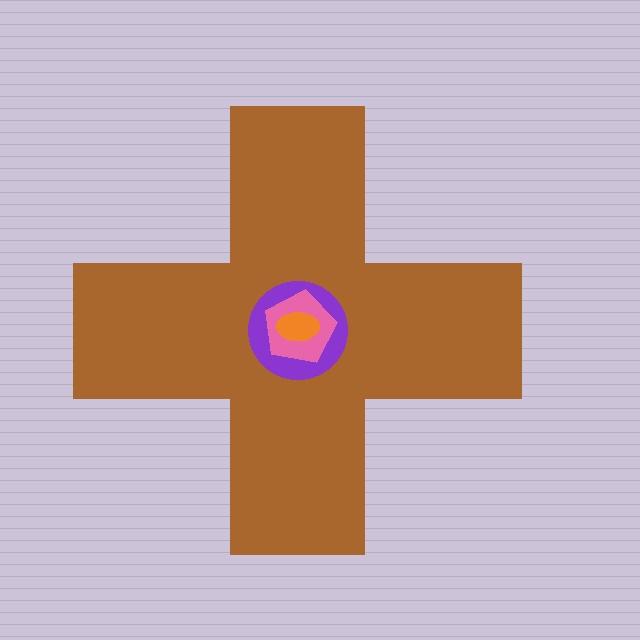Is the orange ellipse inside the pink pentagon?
Yes.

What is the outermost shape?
The brown cross.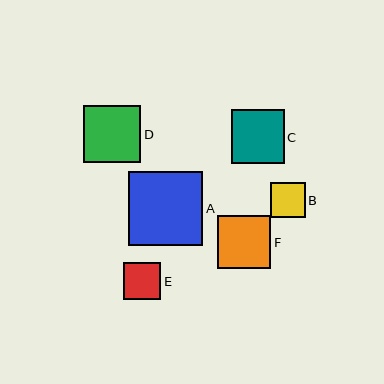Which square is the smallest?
Square B is the smallest with a size of approximately 35 pixels.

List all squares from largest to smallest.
From largest to smallest: A, D, F, C, E, B.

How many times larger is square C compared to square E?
Square C is approximately 1.4 times the size of square E.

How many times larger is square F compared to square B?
Square F is approximately 1.5 times the size of square B.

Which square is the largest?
Square A is the largest with a size of approximately 74 pixels.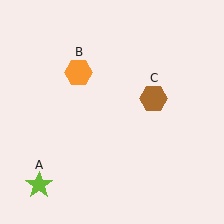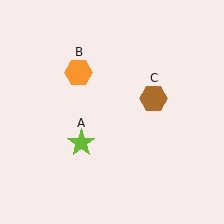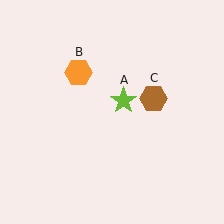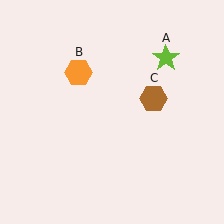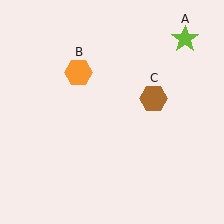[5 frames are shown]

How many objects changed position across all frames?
1 object changed position: lime star (object A).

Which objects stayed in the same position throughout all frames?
Orange hexagon (object B) and brown hexagon (object C) remained stationary.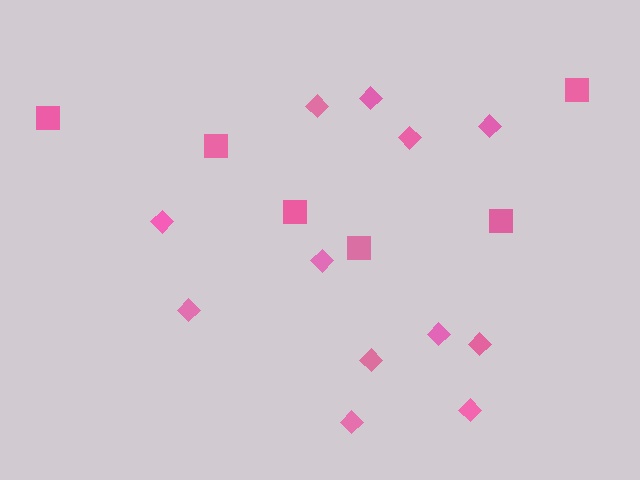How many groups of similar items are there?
There are 2 groups: one group of diamonds (12) and one group of squares (6).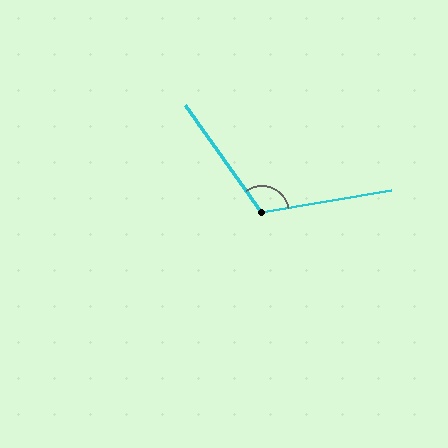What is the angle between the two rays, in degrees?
Approximately 116 degrees.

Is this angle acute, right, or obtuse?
It is obtuse.